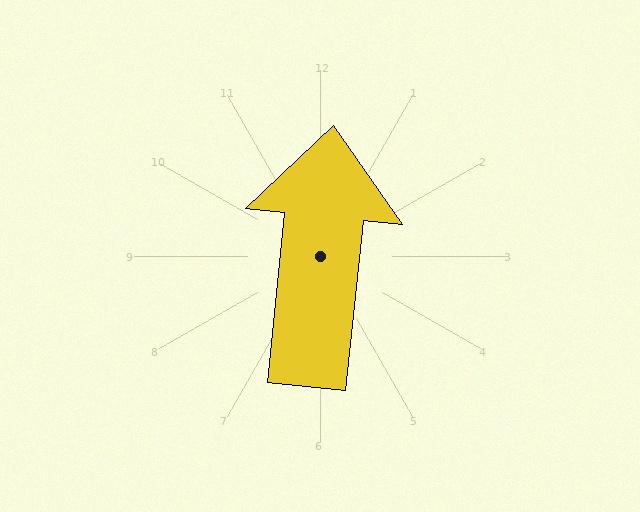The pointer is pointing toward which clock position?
Roughly 12 o'clock.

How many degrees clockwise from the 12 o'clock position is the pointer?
Approximately 6 degrees.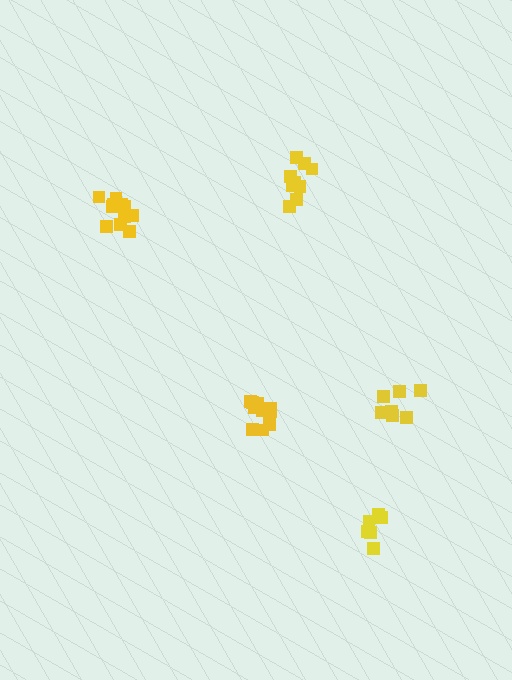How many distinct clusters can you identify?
There are 5 distinct clusters.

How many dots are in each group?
Group 1: 11 dots, Group 2: 11 dots, Group 3: 9 dots, Group 4: 6 dots, Group 5: 7 dots (44 total).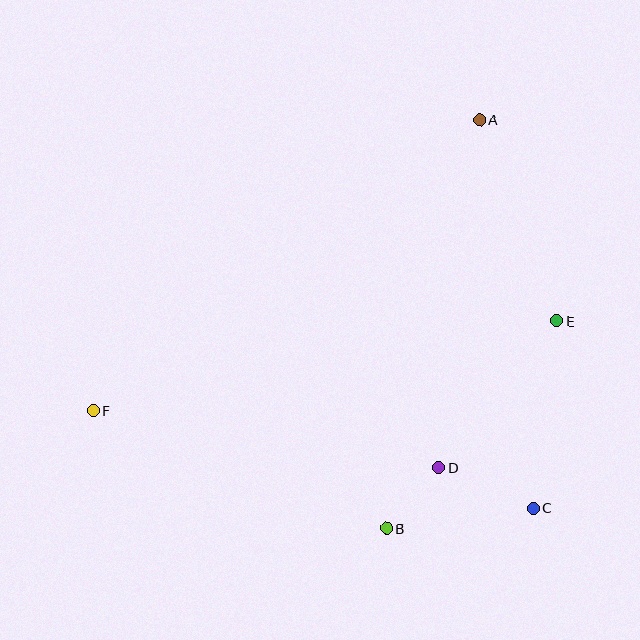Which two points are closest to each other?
Points B and D are closest to each other.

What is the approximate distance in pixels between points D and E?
The distance between D and E is approximately 189 pixels.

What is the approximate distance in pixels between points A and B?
The distance between A and B is approximately 419 pixels.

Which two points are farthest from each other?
Points A and F are farthest from each other.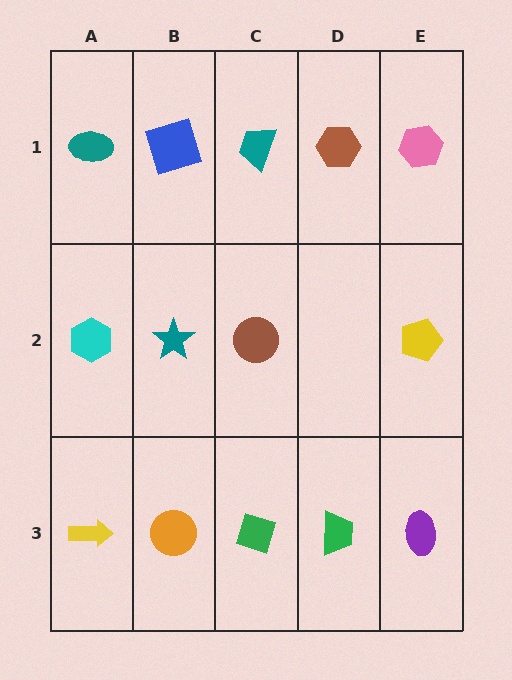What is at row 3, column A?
A yellow arrow.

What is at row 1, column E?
A pink hexagon.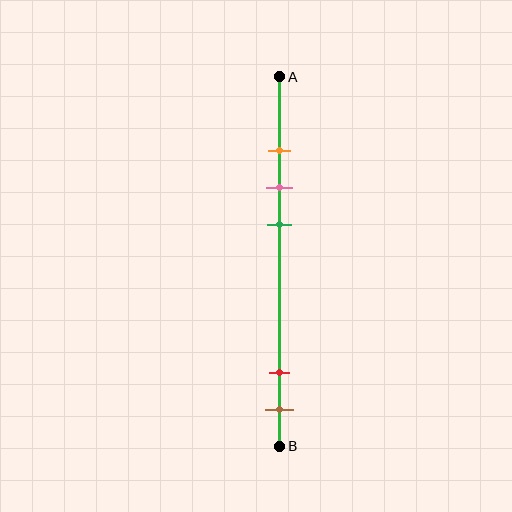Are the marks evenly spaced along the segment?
No, the marks are not evenly spaced.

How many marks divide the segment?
There are 5 marks dividing the segment.